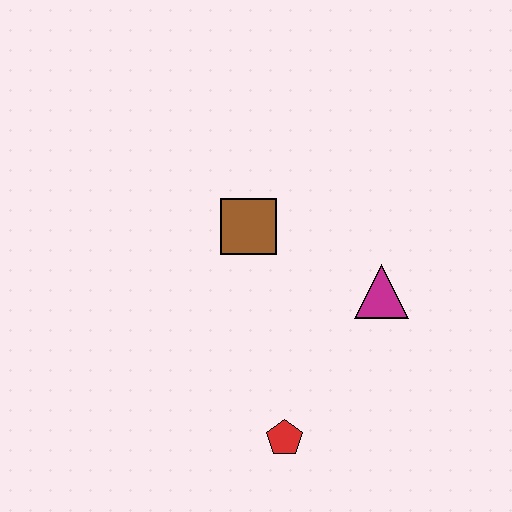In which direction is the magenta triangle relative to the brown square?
The magenta triangle is to the right of the brown square.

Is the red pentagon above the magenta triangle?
No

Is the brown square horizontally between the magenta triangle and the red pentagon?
No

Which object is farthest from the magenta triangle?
The red pentagon is farthest from the magenta triangle.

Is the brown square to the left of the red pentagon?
Yes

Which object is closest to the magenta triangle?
The brown square is closest to the magenta triangle.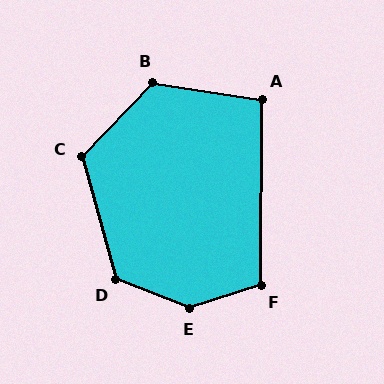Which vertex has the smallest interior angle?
A, at approximately 98 degrees.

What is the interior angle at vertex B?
Approximately 125 degrees (obtuse).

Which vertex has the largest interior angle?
E, at approximately 141 degrees.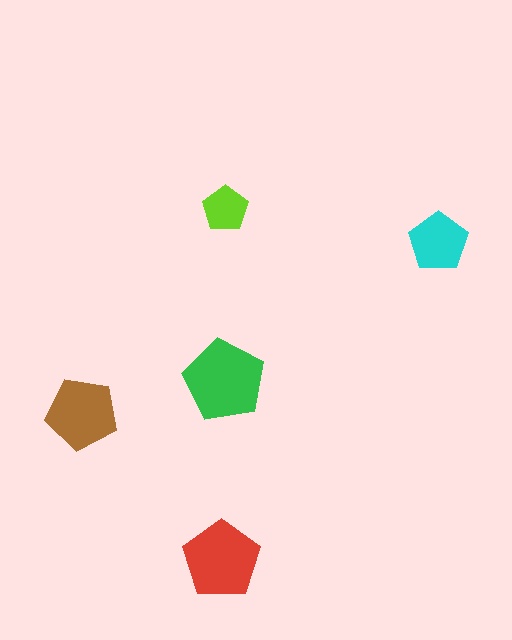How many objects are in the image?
There are 5 objects in the image.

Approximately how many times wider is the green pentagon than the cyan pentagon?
About 1.5 times wider.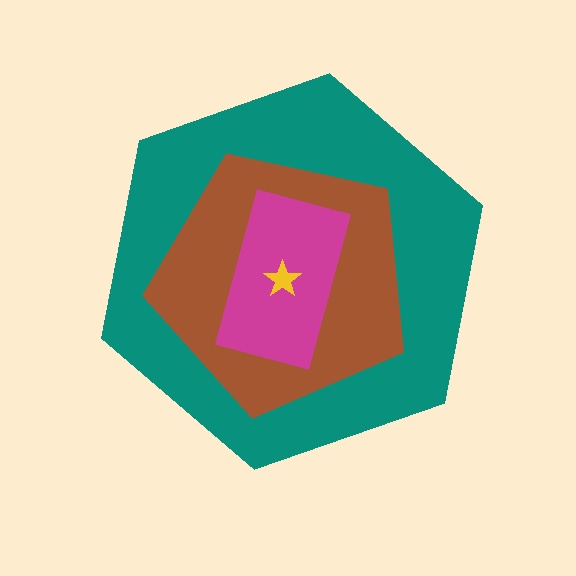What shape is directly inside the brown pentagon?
The magenta rectangle.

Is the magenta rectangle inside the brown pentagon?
Yes.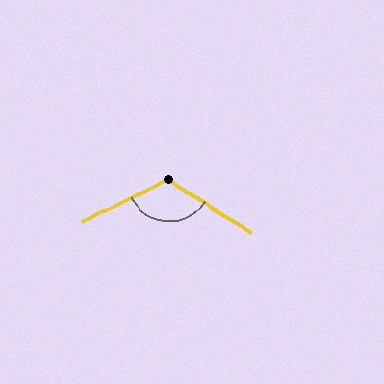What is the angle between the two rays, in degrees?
Approximately 122 degrees.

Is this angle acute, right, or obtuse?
It is obtuse.